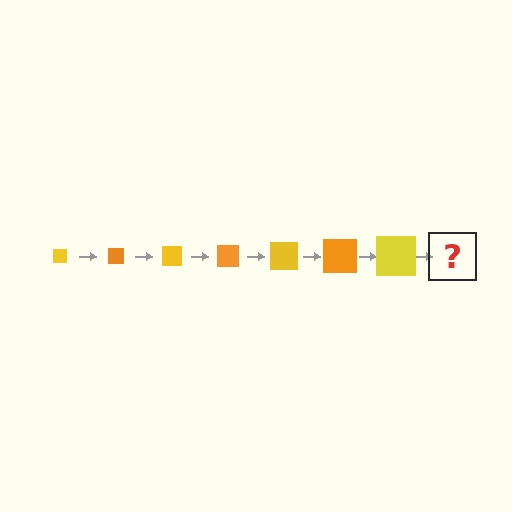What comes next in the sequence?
The next element should be an orange square, larger than the previous one.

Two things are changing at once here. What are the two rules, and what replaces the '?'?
The two rules are that the square grows larger each step and the color cycles through yellow and orange. The '?' should be an orange square, larger than the previous one.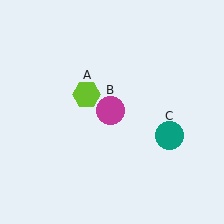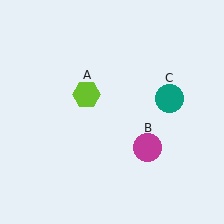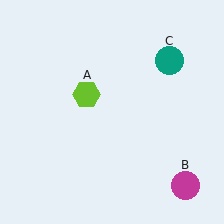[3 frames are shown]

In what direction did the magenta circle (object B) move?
The magenta circle (object B) moved down and to the right.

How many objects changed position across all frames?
2 objects changed position: magenta circle (object B), teal circle (object C).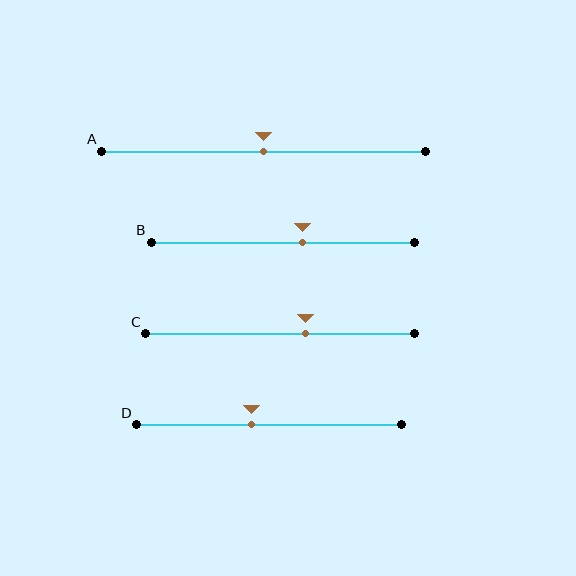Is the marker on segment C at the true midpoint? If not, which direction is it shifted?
No, the marker on segment C is shifted to the right by about 10% of the segment length.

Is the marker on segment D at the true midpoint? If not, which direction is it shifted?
No, the marker on segment D is shifted to the left by about 7% of the segment length.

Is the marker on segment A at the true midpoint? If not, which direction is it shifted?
Yes, the marker on segment A is at the true midpoint.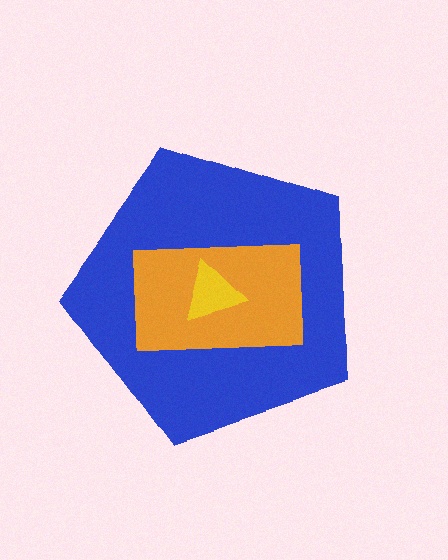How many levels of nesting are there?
3.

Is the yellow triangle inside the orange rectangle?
Yes.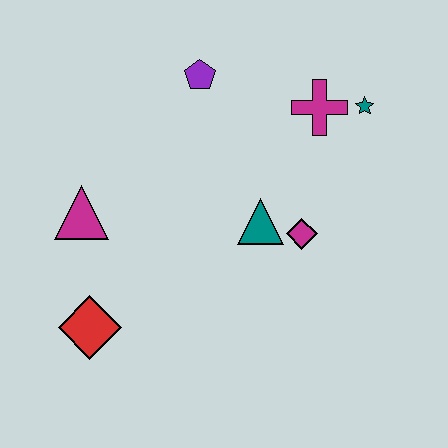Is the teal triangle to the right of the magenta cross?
No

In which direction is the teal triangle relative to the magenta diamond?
The teal triangle is to the left of the magenta diamond.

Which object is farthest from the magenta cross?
The red diamond is farthest from the magenta cross.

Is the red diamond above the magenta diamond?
No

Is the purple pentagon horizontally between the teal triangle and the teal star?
No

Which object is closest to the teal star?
The magenta cross is closest to the teal star.